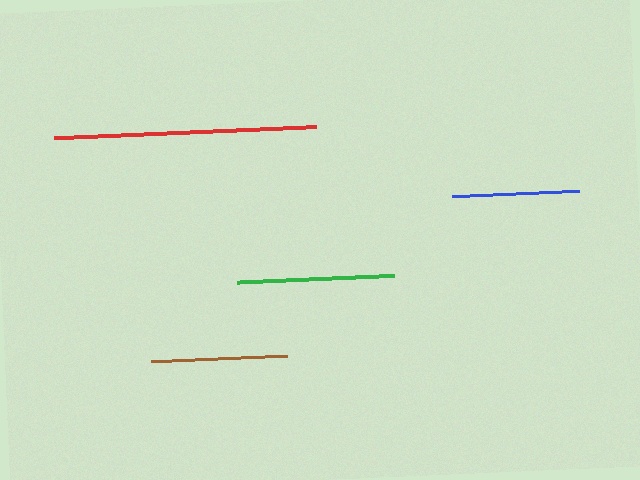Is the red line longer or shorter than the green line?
The red line is longer than the green line.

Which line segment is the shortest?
The blue line is the shortest at approximately 127 pixels.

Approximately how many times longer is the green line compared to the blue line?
The green line is approximately 1.2 times the length of the blue line.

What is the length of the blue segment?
The blue segment is approximately 127 pixels long.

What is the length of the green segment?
The green segment is approximately 157 pixels long.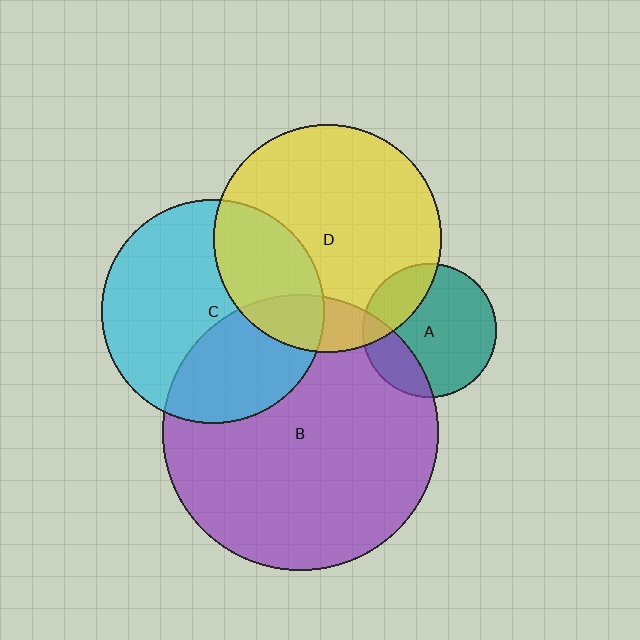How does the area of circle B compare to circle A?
Approximately 4.3 times.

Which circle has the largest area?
Circle B (purple).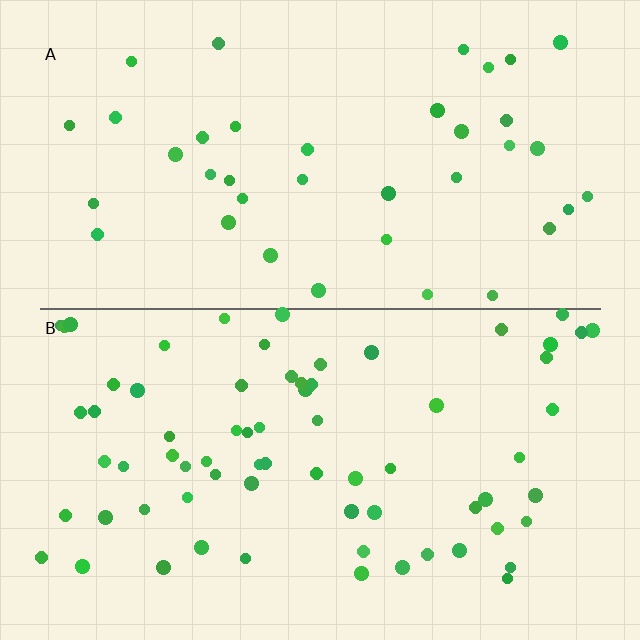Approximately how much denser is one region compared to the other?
Approximately 1.8× — region B over region A.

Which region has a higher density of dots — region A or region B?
B (the bottom).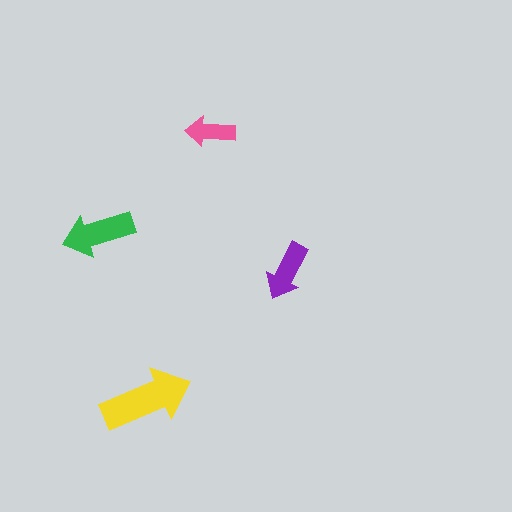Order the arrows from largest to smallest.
the yellow one, the green one, the purple one, the pink one.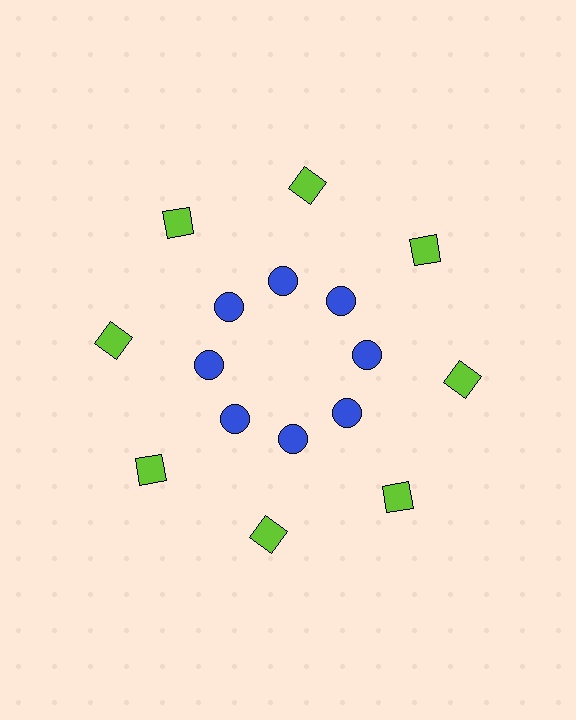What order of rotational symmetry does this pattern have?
This pattern has 8-fold rotational symmetry.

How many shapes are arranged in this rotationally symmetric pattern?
There are 16 shapes, arranged in 8 groups of 2.